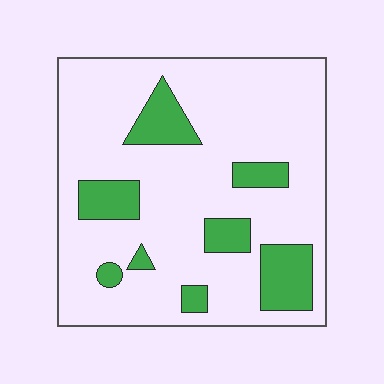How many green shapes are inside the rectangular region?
8.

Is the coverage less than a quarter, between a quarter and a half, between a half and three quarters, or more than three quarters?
Less than a quarter.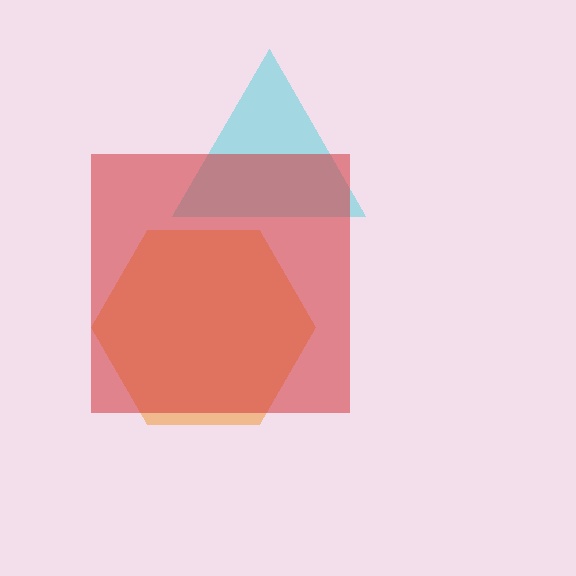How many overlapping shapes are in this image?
There are 3 overlapping shapes in the image.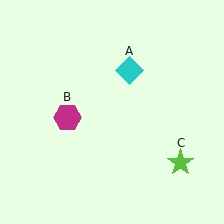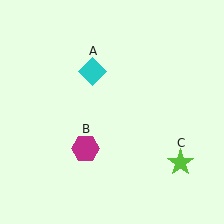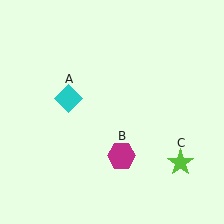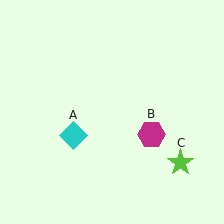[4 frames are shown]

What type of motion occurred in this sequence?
The cyan diamond (object A), magenta hexagon (object B) rotated counterclockwise around the center of the scene.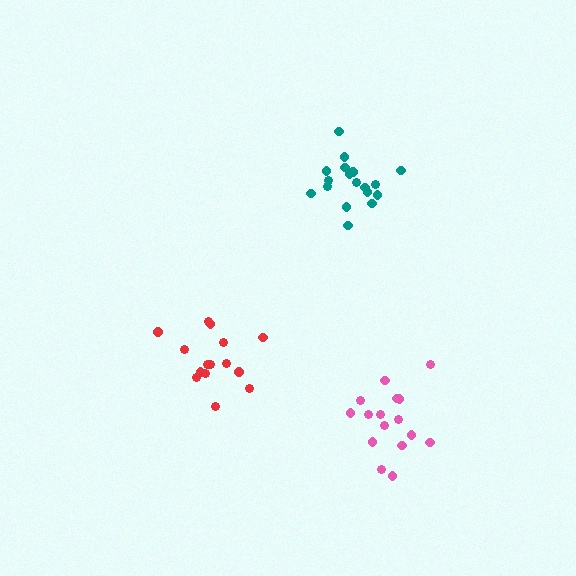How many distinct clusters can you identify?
There are 3 distinct clusters.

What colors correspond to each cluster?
The clusters are colored: red, pink, teal.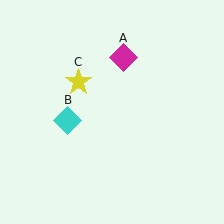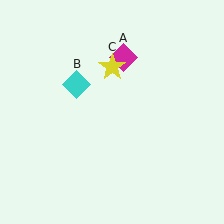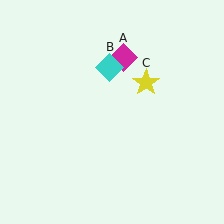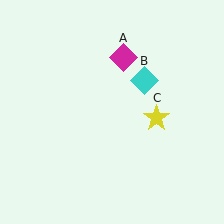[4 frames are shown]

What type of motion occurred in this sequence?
The cyan diamond (object B), yellow star (object C) rotated clockwise around the center of the scene.